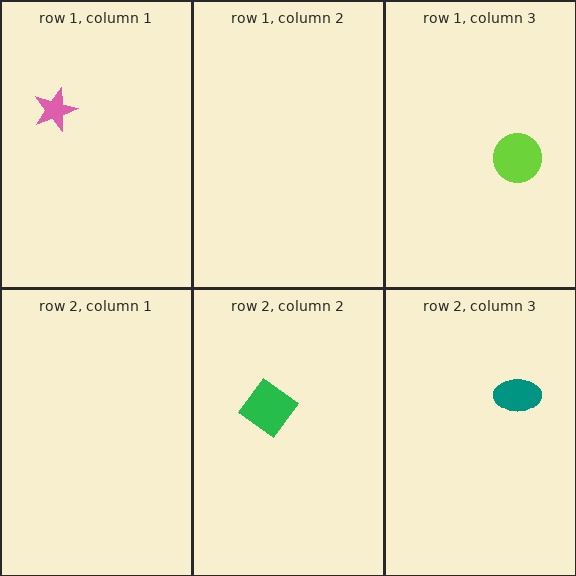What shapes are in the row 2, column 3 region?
The teal ellipse.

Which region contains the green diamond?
The row 2, column 2 region.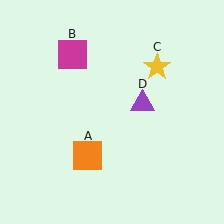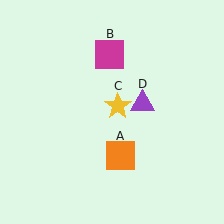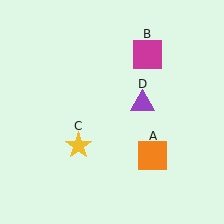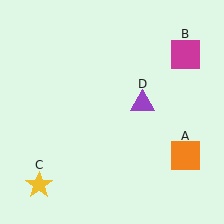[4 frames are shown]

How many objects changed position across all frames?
3 objects changed position: orange square (object A), magenta square (object B), yellow star (object C).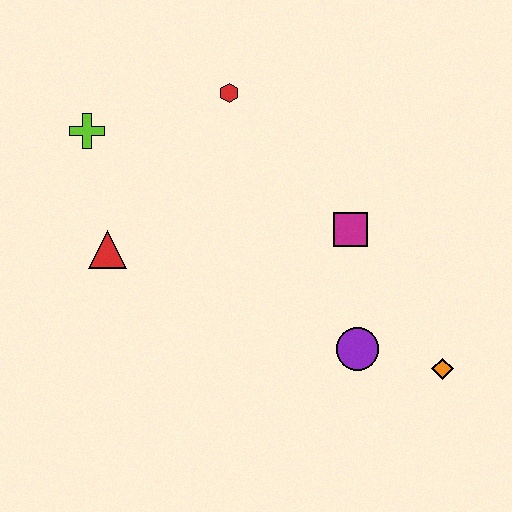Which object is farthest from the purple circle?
The lime cross is farthest from the purple circle.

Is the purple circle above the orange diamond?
Yes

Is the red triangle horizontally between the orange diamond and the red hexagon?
No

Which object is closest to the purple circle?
The orange diamond is closest to the purple circle.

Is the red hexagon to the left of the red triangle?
No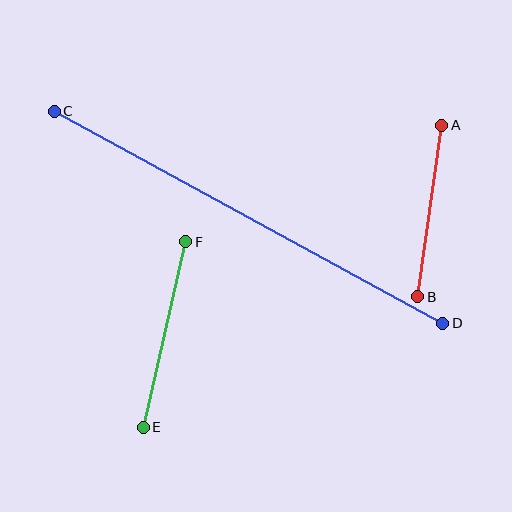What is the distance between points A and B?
The distance is approximately 173 pixels.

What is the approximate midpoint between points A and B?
The midpoint is at approximately (430, 211) pixels.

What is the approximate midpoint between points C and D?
The midpoint is at approximately (248, 217) pixels.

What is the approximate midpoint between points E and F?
The midpoint is at approximately (165, 334) pixels.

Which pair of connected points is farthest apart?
Points C and D are farthest apart.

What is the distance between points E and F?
The distance is approximately 190 pixels.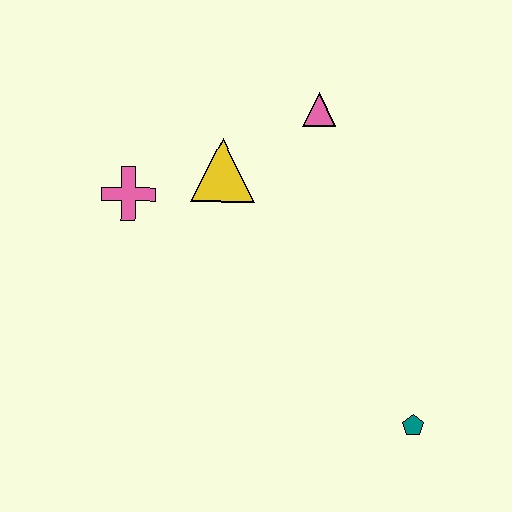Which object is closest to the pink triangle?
The yellow triangle is closest to the pink triangle.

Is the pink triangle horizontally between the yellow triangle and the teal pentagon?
Yes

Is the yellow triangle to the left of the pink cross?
No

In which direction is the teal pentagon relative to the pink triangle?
The teal pentagon is below the pink triangle.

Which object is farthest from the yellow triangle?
The teal pentagon is farthest from the yellow triangle.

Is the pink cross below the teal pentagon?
No